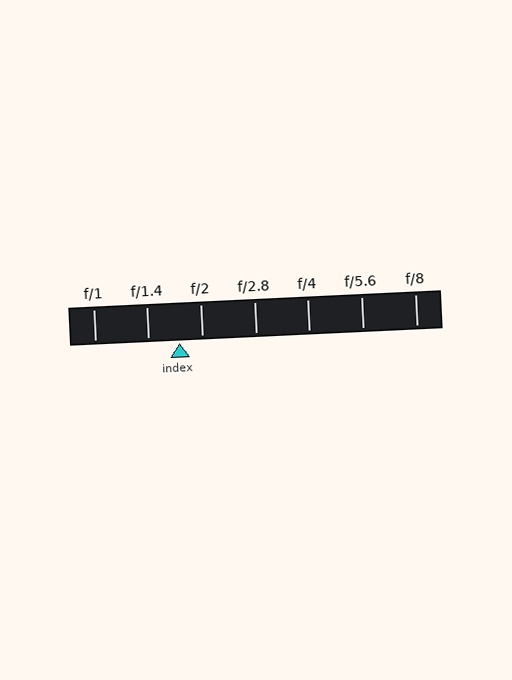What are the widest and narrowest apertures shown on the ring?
The widest aperture shown is f/1 and the narrowest is f/8.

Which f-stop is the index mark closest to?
The index mark is closest to f/2.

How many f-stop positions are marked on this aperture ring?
There are 7 f-stop positions marked.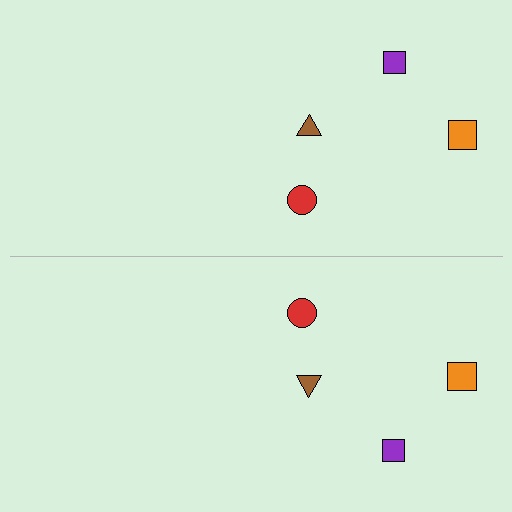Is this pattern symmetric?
Yes, this pattern has bilateral (reflection) symmetry.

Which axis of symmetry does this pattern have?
The pattern has a horizontal axis of symmetry running through the center of the image.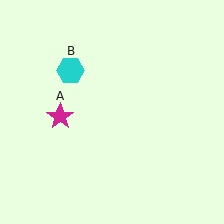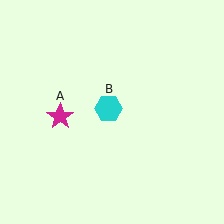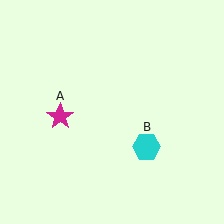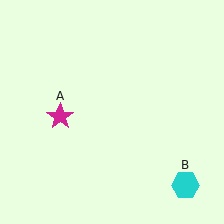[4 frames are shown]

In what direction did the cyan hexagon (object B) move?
The cyan hexagon (object B) moved down and to the right.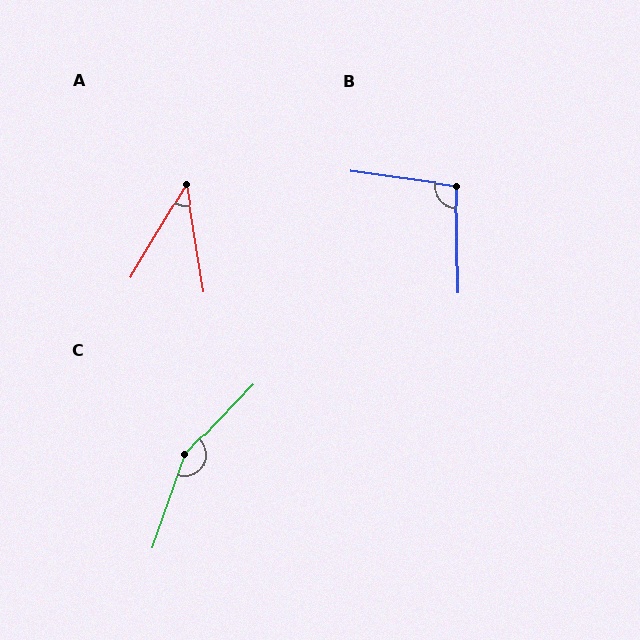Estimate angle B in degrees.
Approximately 99 degrees.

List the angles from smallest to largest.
A (40°), B (99°), C (155°).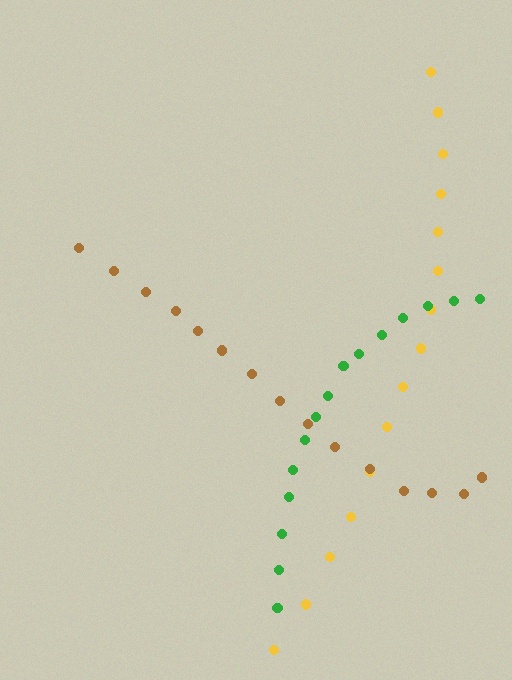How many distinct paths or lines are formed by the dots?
There are 3 distinct paths.